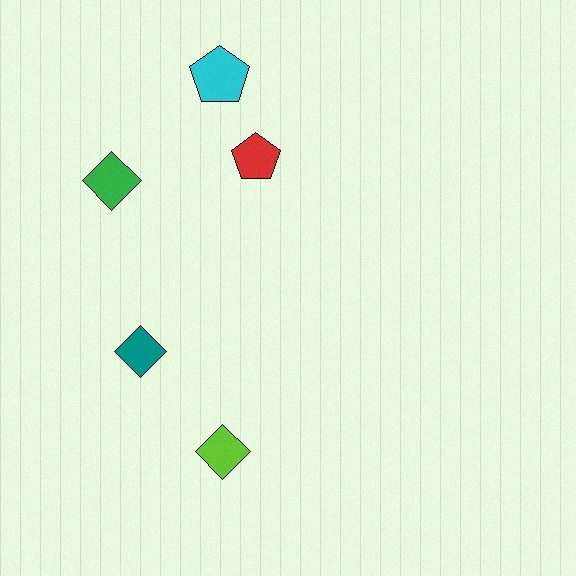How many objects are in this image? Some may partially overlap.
There are 5 objects.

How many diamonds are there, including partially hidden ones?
There are 3 diamonds.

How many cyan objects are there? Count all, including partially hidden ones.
There is 1 cyan object.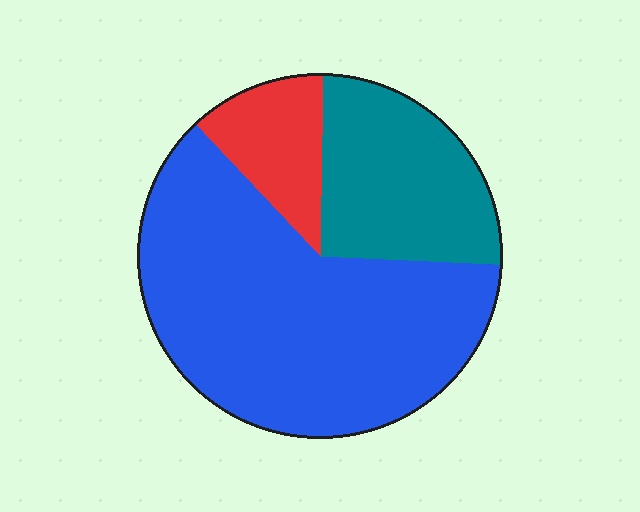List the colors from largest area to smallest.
From largest to smallest: blue, teal, red.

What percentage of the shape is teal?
Teal takes up about one quarter (1/4) of the shape.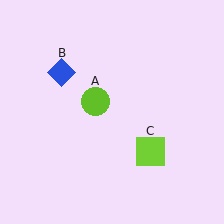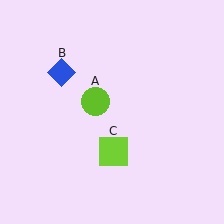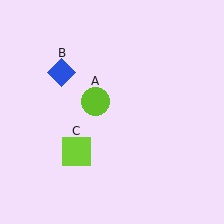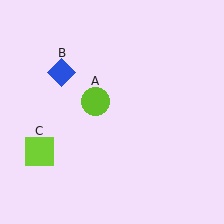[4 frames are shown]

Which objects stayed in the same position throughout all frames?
Lime circle (object A) and blue diamond (object B) remained stationary.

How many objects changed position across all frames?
1 object changed position: lime square (object C).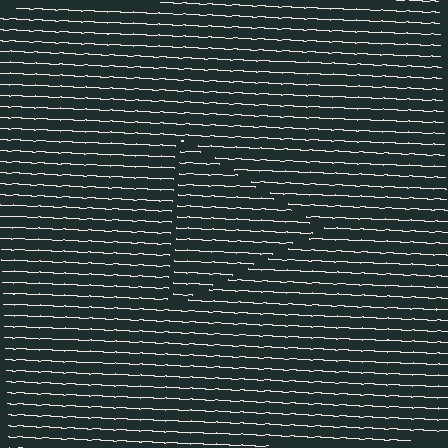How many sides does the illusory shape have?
3 sides — the line-ends trace a triangle.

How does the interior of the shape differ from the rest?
The interior of the shape contains the same grating, shifted by half a period — the contour is defined by the phase discontinuity where line-ends from the inner and outer gratings abut.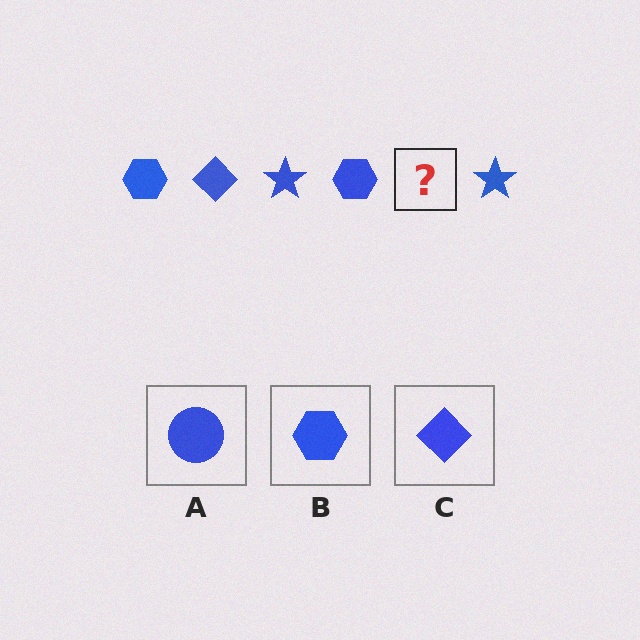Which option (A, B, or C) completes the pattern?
C.